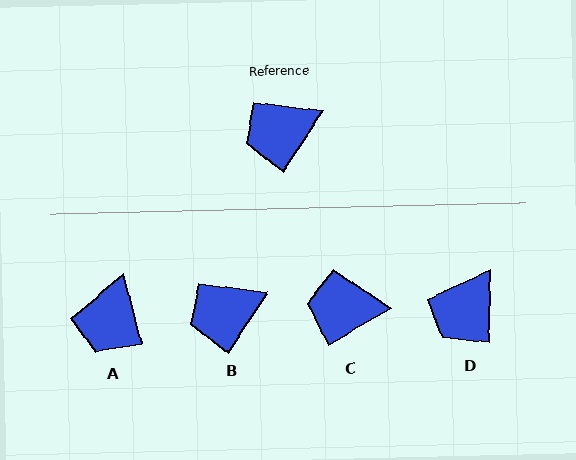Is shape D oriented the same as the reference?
No, it is off by about 31 degrees.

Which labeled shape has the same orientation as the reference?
B.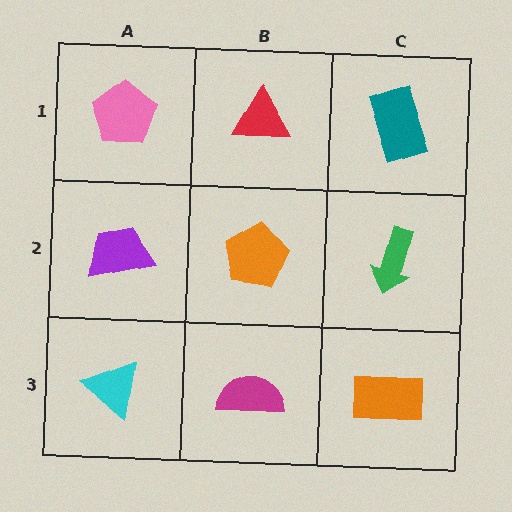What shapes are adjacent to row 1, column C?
A green arrow (row 2, column C), a red triangle (row 1, column B).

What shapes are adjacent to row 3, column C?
A green arrow (row 2, column C), a magenta semicircle (row 3, column B).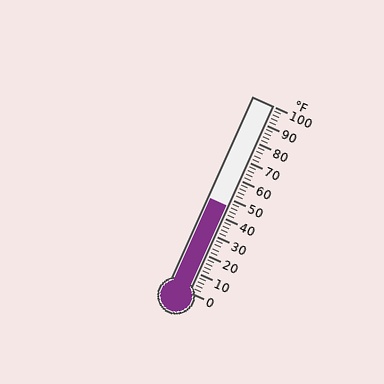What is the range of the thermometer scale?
The thermometer scale ranges from 0°F to 100°F.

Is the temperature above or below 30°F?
The temperature is above 30°F.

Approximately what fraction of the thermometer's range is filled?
The thermometer is filled to approximately 45% of its range.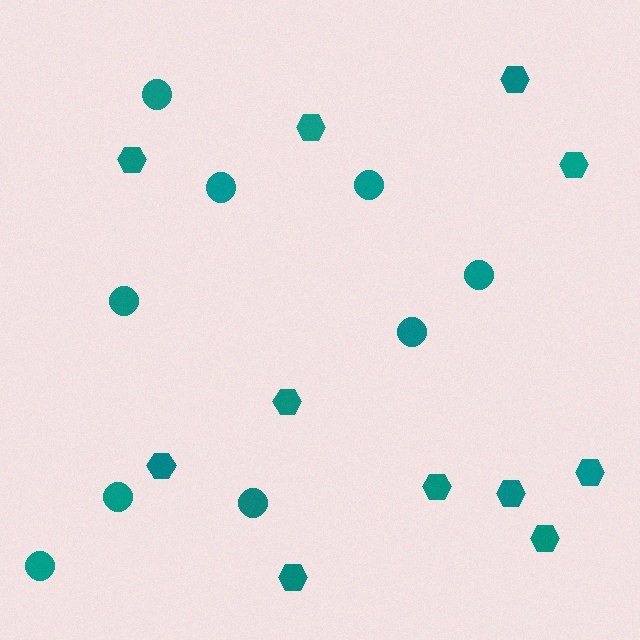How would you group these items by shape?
There are 2 groups: one group of hexagons (11) and one group of circles (9).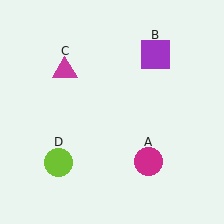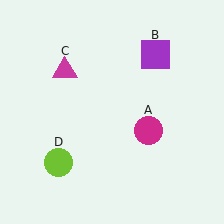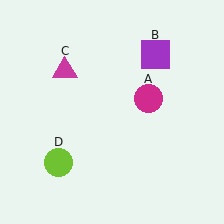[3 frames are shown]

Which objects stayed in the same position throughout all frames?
Purple square (object B) and magenta triangle (object C) and lime circle (object D) remained stationary.